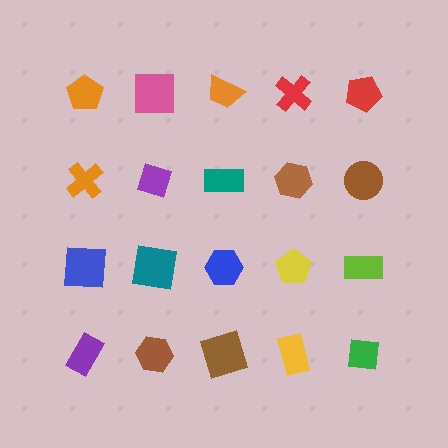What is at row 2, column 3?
A teal rectangle.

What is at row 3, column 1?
A blue square.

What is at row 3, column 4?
A yellow pentagon.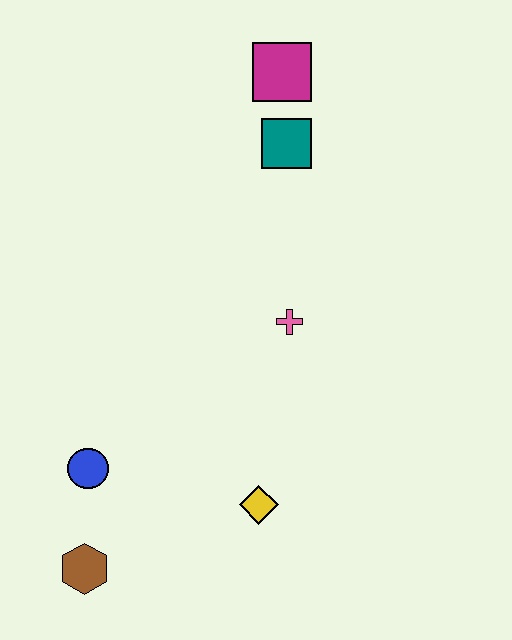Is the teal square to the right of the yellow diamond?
Yes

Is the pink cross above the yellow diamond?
Yes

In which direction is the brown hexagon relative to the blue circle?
The brown hexagon is below the blue circle.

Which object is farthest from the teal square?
The brown hexagon is farthest from the teal square.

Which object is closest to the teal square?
The magenta square is closest to the teal square.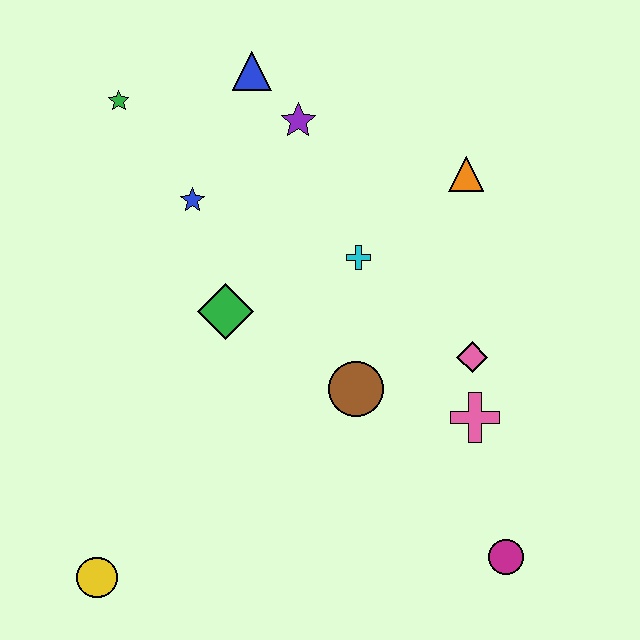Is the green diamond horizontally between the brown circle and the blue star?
Yes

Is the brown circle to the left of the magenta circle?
Yes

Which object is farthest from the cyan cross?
The yellow circle is farthest from the cyan cross.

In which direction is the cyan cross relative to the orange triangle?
The cyan cross is to the left of the orange triangle.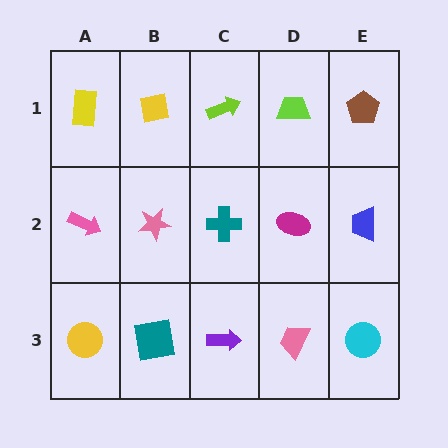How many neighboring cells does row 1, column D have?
3.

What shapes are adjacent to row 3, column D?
A magenta ellipse (row 2, column D), a purple arrow (row 3, column C), a cyan circle (row 3, column E).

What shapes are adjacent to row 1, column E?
A blue trapezoid (row 2, column E), a lime trapezoid (row 1, column D).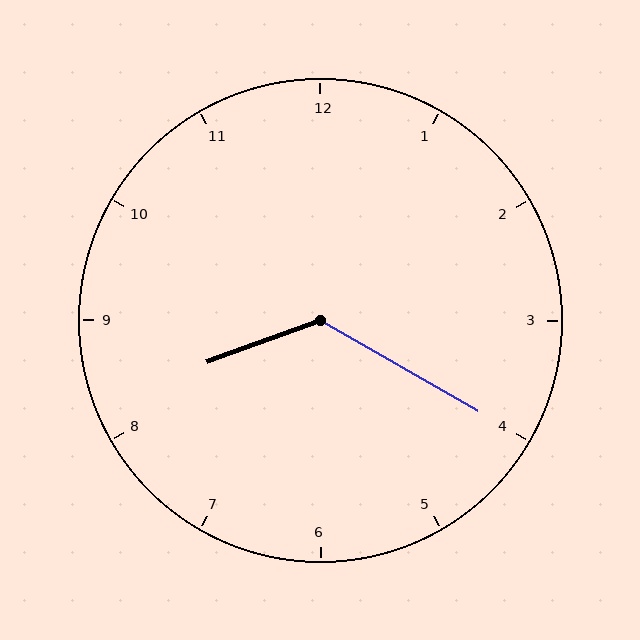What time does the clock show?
8:20.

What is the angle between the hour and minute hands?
Approximately 130 degrees.